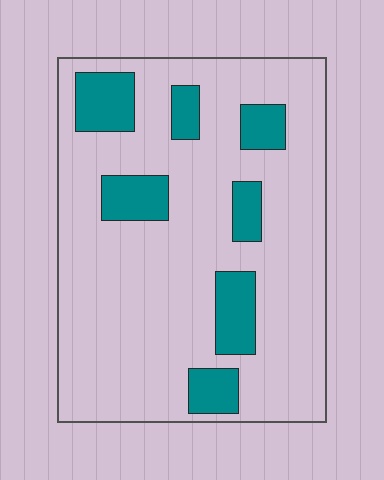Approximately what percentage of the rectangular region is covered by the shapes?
Approximately 20%.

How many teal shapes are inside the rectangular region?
7.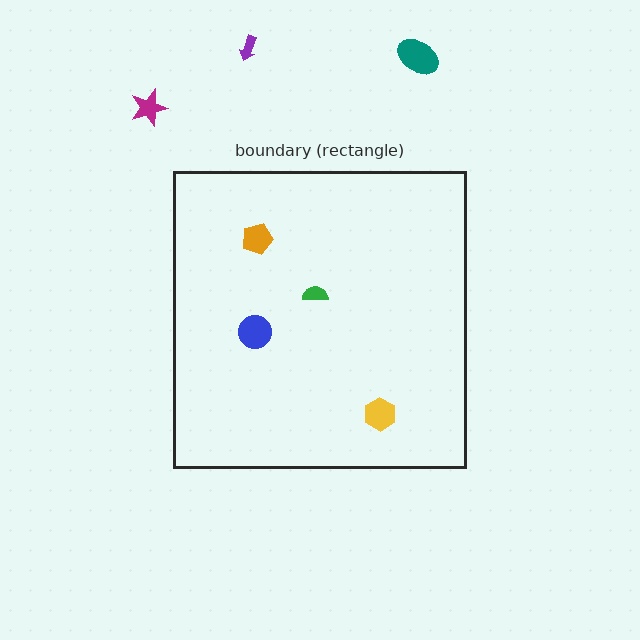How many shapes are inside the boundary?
4 inside, 3 outside.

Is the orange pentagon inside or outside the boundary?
Inside.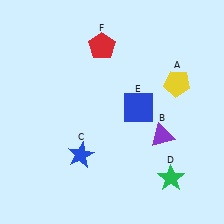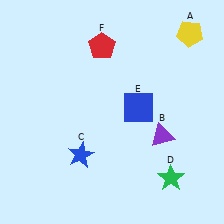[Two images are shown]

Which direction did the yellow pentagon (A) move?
The yellow pentagon (A) moved up.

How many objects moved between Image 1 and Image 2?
1 object moved between the two images.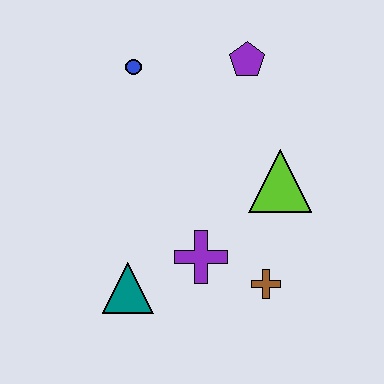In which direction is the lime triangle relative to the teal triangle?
The lime triangle is to the right of the teal triangle.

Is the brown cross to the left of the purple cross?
No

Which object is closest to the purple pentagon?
The blue circle is closest to the purple pentagon.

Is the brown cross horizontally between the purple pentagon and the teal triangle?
No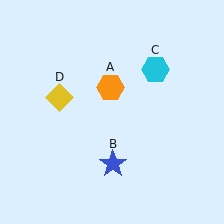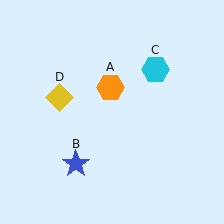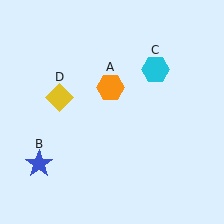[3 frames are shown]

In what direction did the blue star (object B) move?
The blue star (object B) moved left.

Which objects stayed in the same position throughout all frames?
Orange hexagon (object A) and cyan hexagon (object C) and yellow diamond (object D) remained stationary.